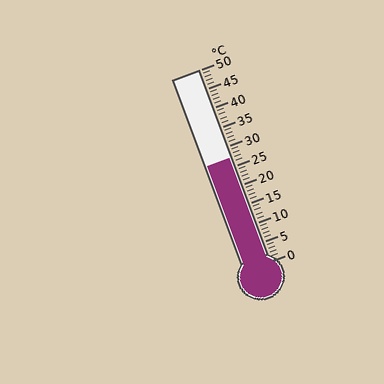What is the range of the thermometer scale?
The thermometer scale ranges from 0°C to 50°C.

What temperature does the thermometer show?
The thermometer shows approximately 27°C.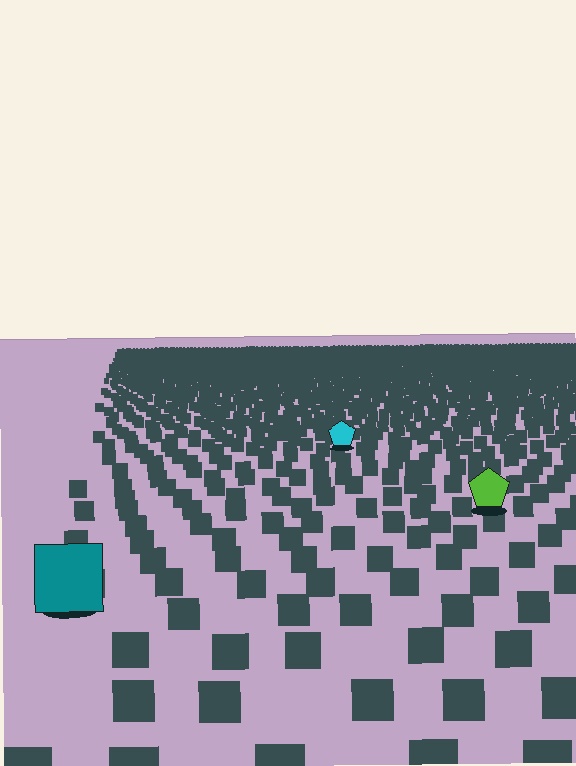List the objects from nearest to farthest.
From nearest to farthest: the teal square, the lime pentagon, the cyan pentagon.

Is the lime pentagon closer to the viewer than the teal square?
No. The teal square is closer — you can tell from the texture gradient: the ground texture is coarser near it.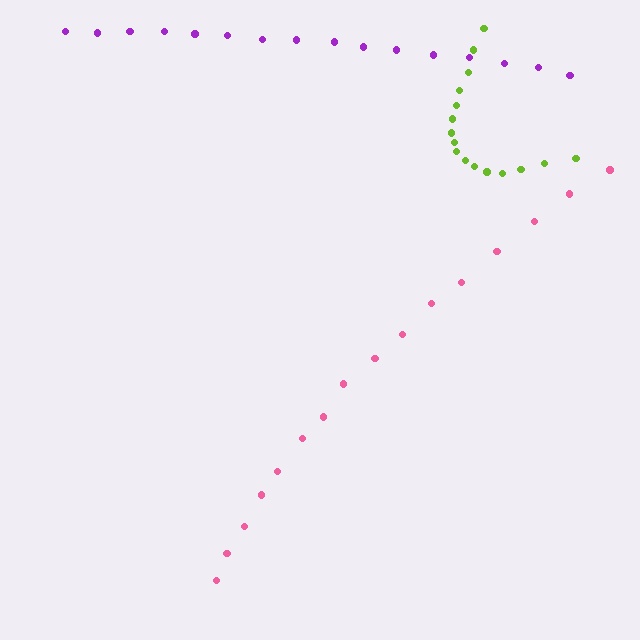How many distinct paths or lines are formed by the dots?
There are 3 distinct paths.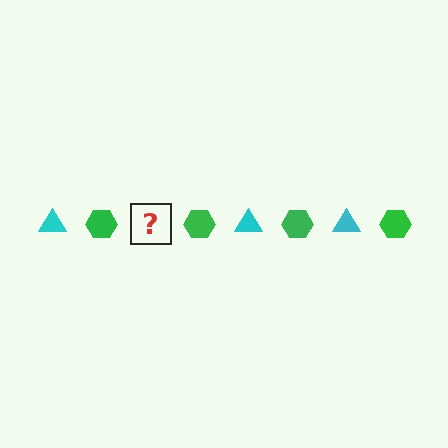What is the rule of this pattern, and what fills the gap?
The rule is that the pattern alternates between cyan triangle and green hexagon. The gap should be filled with a cyan triangle.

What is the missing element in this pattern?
The missing element is a cyan triangle.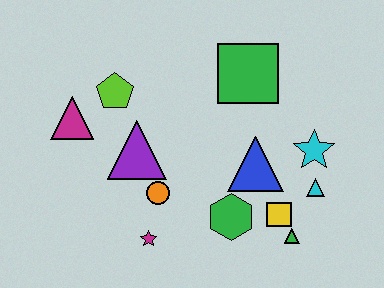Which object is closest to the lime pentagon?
The magenta triangle is closest to the lime pentagon.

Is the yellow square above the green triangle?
Yes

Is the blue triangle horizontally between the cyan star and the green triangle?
No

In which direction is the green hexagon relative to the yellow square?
The green hexagon is to the left of the yellow square.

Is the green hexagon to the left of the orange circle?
No